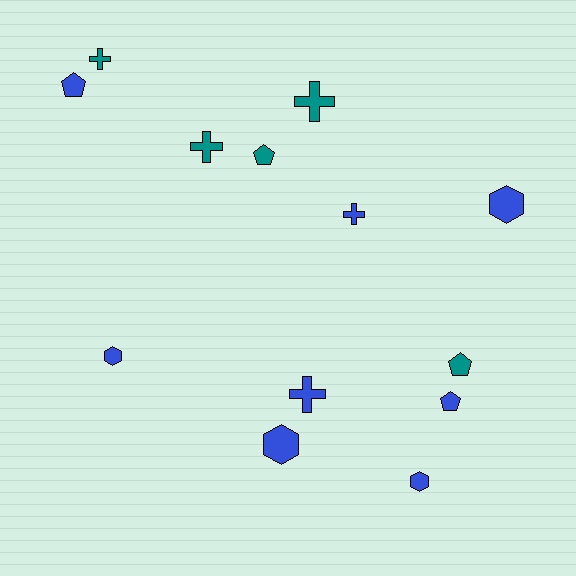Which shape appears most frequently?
Cross, with 5 objects.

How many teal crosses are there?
There are 3 teal crosses.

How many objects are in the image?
There are 13 objects.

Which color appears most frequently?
Blue, with 8 objects.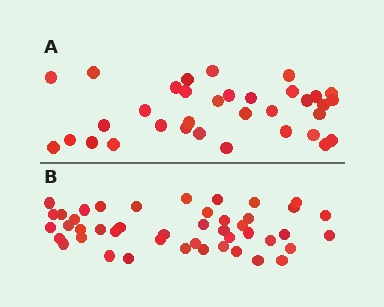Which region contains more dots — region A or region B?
Region B (the bottom region) has more dots.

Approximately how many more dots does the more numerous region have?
Region B has roughly 12 or so more dots than region A.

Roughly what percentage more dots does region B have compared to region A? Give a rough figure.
About 30% more.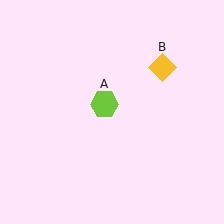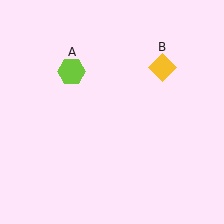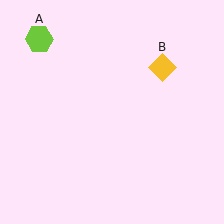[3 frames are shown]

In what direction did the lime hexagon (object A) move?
The lime hexagon (object A) moved up and to the left.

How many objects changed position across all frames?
1 object changed position: lime hexagon (object A).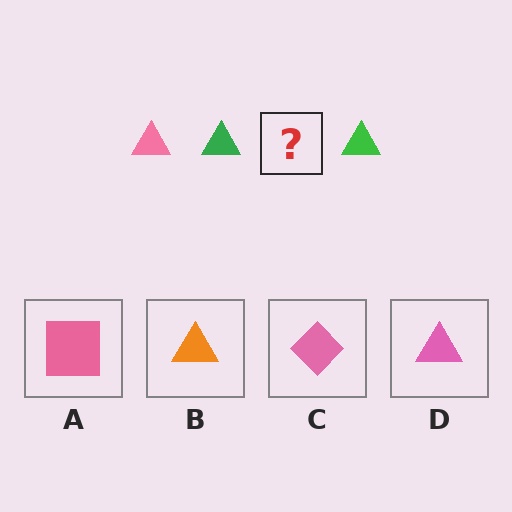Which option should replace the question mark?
Option D.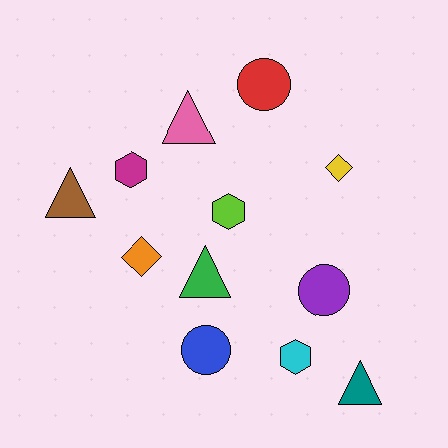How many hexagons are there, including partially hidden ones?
There are 3 hexagons.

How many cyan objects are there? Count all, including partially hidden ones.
There is 1 cyan object.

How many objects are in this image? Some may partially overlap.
There are 12 objects.